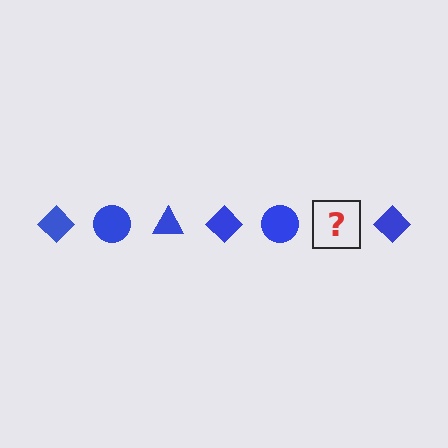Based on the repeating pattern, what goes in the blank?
The blank should be a blue triangle.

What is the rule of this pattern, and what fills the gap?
The rule is that the pattern cycles through diamond, circle, triangle shapes in blue. The gap should be filled with a blue triangle.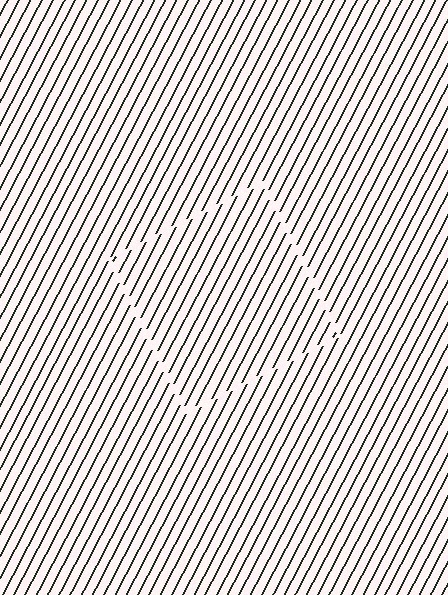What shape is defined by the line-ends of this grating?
An illusory square. The interior of the shape contains the same grating, shifted by half a period — the contour is defined by the phase discontinuity where line-ends from the inner and outer gratings abut.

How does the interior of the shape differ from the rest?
The interior of the shape contains the same grating, shifted by half a period — the contour is defined by the phase discontinuity where line-ends from the inner and outer gratings abut.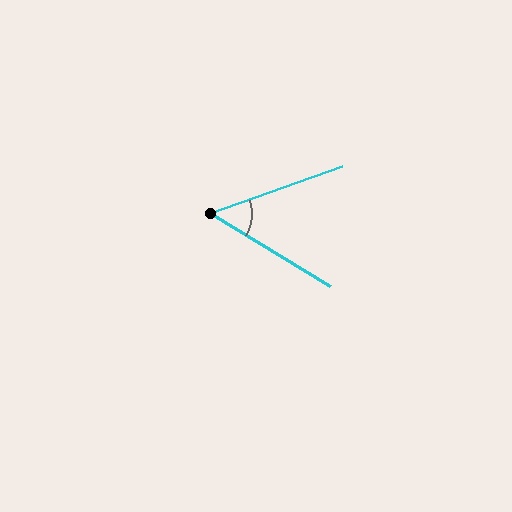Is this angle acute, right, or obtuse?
It is acute.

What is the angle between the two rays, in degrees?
Approximately 51 degrees.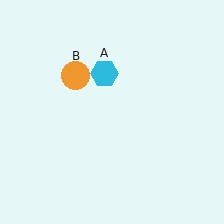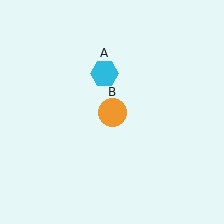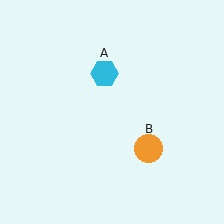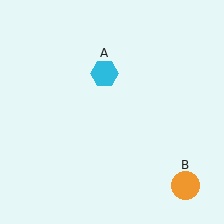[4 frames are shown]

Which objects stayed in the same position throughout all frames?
Cyan hexagon (object A) remained stationary.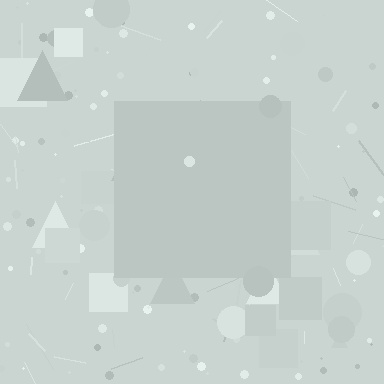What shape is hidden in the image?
A square is hidden in the image.